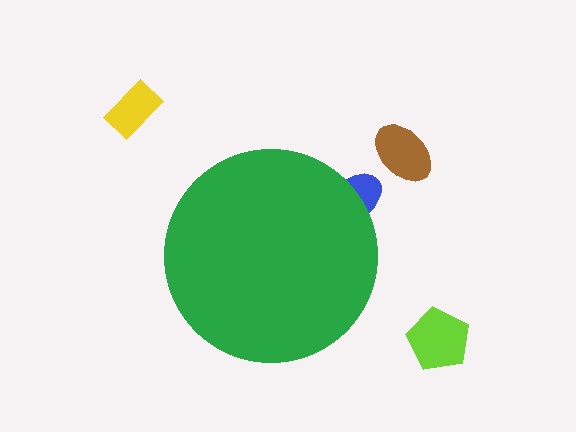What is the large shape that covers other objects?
A green circle.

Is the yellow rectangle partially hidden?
No, the yellow rectangle is fully visible.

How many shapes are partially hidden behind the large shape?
1 shape is partially hidden.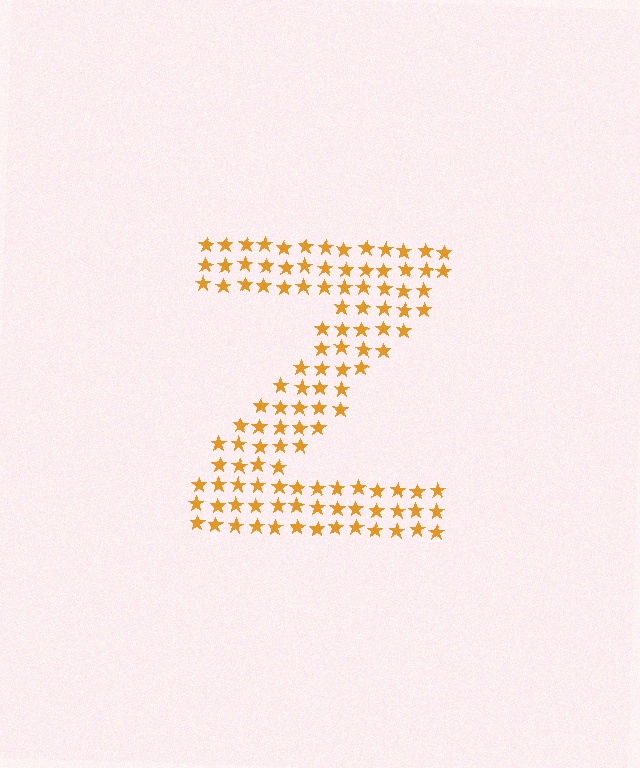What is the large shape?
The large shape is the letter Z.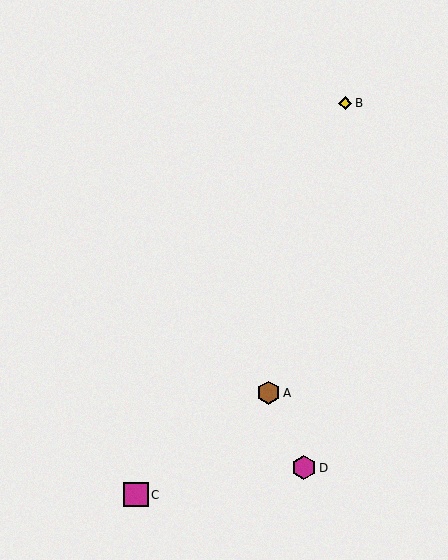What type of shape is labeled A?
Shape A is a brown hexagon.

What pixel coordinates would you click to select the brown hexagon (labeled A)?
Click at (268, 393) to select the brown hexagon A.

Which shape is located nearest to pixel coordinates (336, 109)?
The yellow diamond (labeled B) at (345, 103) is nearest to that location.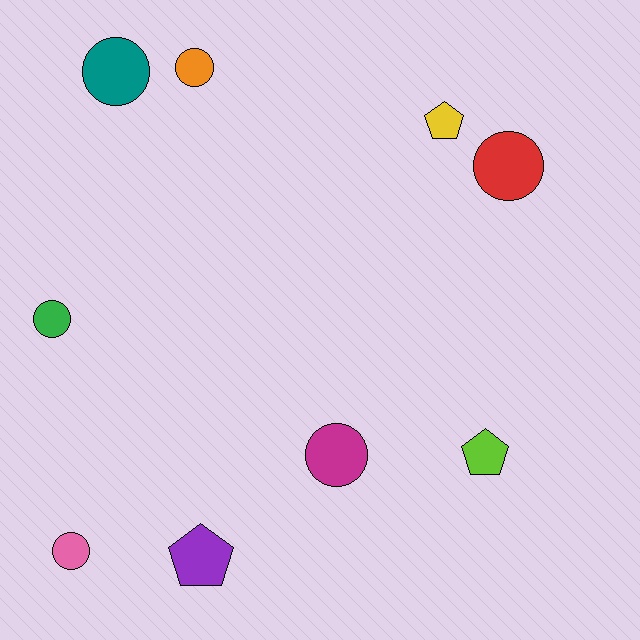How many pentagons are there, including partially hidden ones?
There are 3 pentagons.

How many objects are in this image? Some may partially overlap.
There are 9 objects.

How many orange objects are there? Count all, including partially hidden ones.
There is 1 orange object.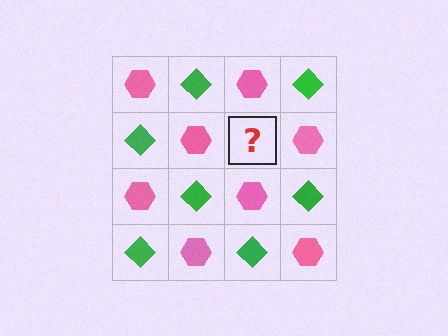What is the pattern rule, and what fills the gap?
The rule is that it alternates pink hexagon and green diamond in a checkerboard pattern. The gap should be filled with a green diamond.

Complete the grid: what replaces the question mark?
The question mark should be replaced with a green diamond.